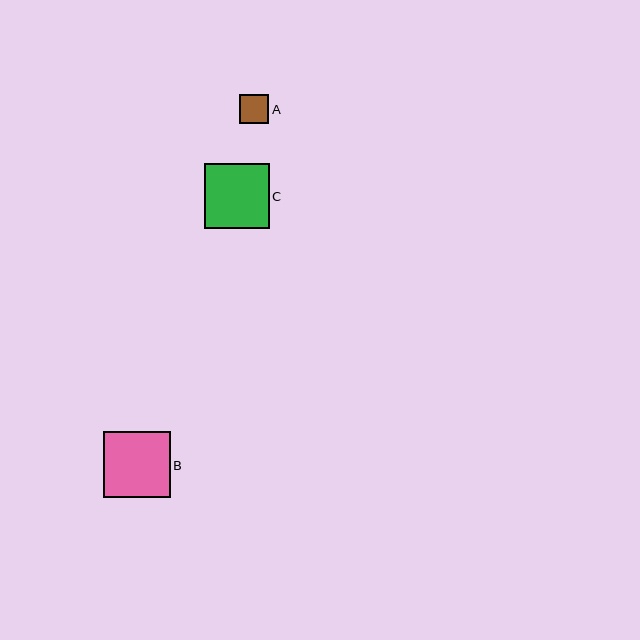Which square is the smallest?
Square A is the smallest with a size of approximately 29 pixels.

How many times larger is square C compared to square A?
Square C is approximately 2.2 times the size of square A.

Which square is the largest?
Square B is the largest with a size of approximately 67 pixels.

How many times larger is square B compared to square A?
Square B is approximately 2.3 times the size of square A.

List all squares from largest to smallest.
From largest to smallest: B, C, A.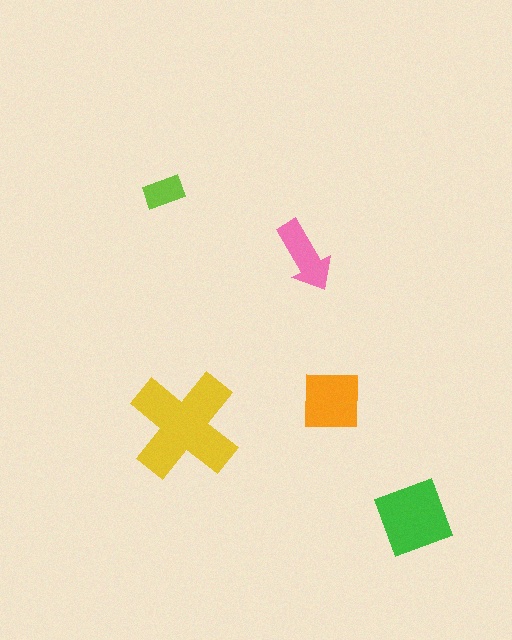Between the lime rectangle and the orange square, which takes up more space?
The orange square.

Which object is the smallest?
The lime rectangle.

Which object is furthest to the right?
The green diamond is rightmost.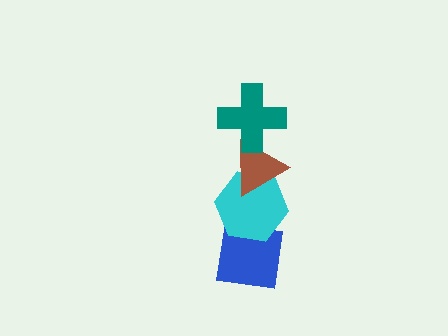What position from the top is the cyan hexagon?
The cyan hexagon is 3rd from the top.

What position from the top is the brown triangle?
The brown triangle is 2nd from the top.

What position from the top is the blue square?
The blue square is 4th from the top.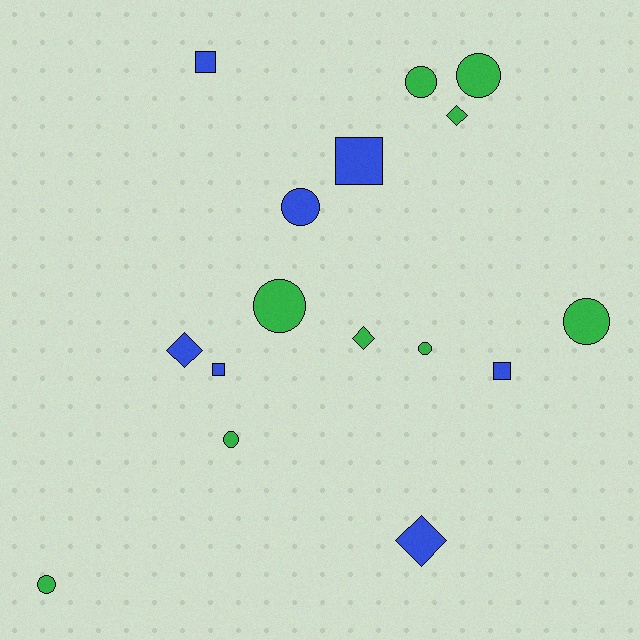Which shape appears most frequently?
Circle, with 8 objects.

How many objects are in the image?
There are 16 objects.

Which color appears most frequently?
Green, with 9 objects.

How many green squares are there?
There are no green squares.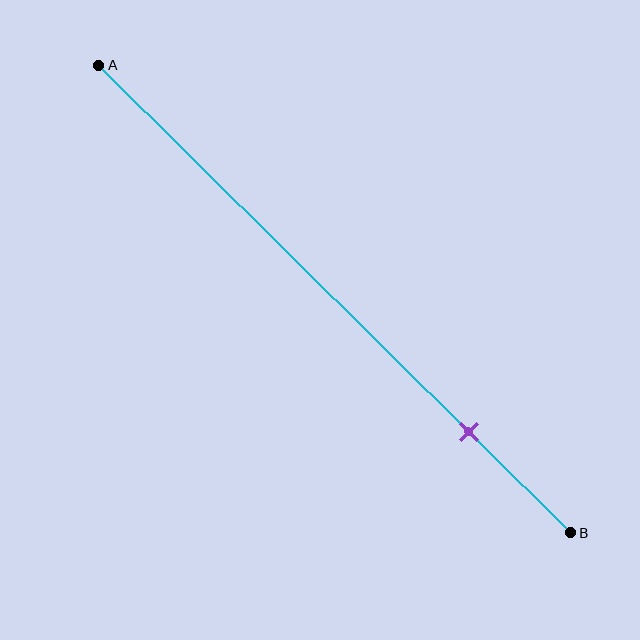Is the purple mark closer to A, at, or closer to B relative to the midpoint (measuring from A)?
The purple mark is closer to point B than the midpoint of segment AB.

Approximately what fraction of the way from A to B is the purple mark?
The purple mark is approximately 80% of the way from A to B.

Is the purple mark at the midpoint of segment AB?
No, the mark is at about 80% from A, not at the 50% midpoint.